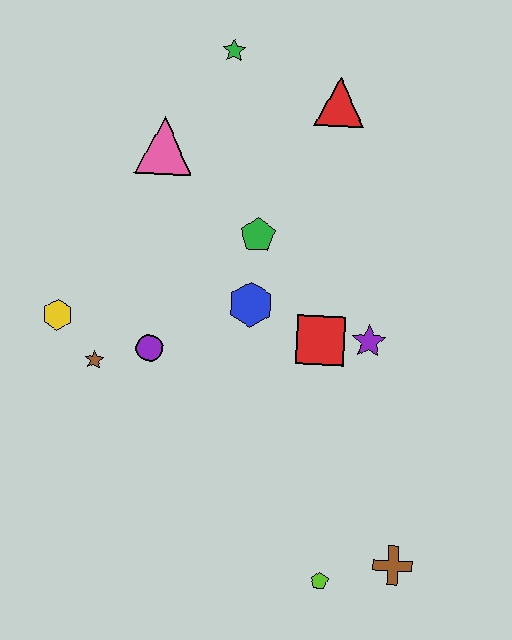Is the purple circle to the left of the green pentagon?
Yes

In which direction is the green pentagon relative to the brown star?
The green pentagon is to the right of the brown star.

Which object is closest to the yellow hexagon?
The brown star is closest to the yellow hexagon.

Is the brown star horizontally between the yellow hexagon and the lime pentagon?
Yes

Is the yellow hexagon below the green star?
Yes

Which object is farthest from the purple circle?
The brown cross is farthest from the purple circle.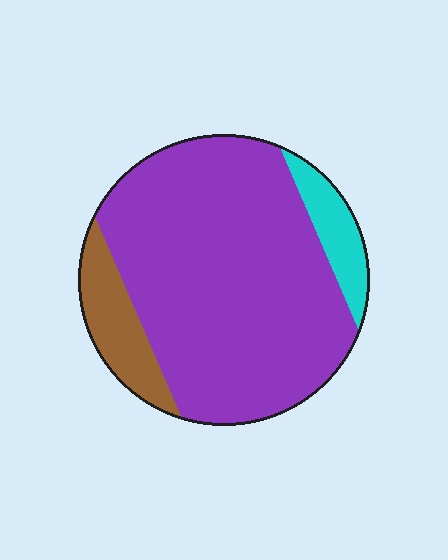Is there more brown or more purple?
Purple.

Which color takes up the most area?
Purple, at roughly 80%.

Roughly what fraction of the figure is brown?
Brown takes up less than a quarter of the figure.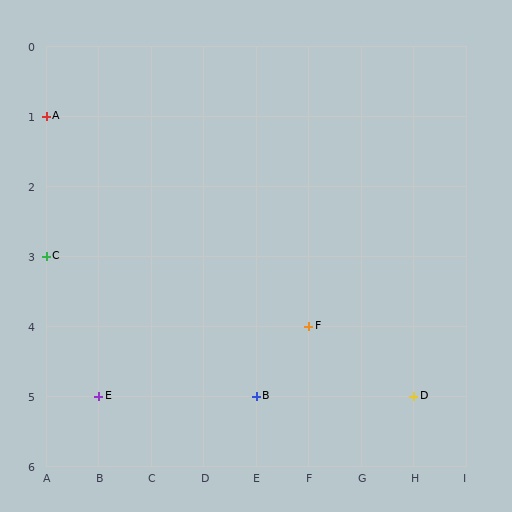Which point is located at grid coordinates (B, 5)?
Point E is at (B, 5).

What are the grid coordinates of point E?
Point E is at grid coordinates (B, 5).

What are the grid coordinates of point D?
Point D is at grid coordinates (H, 5).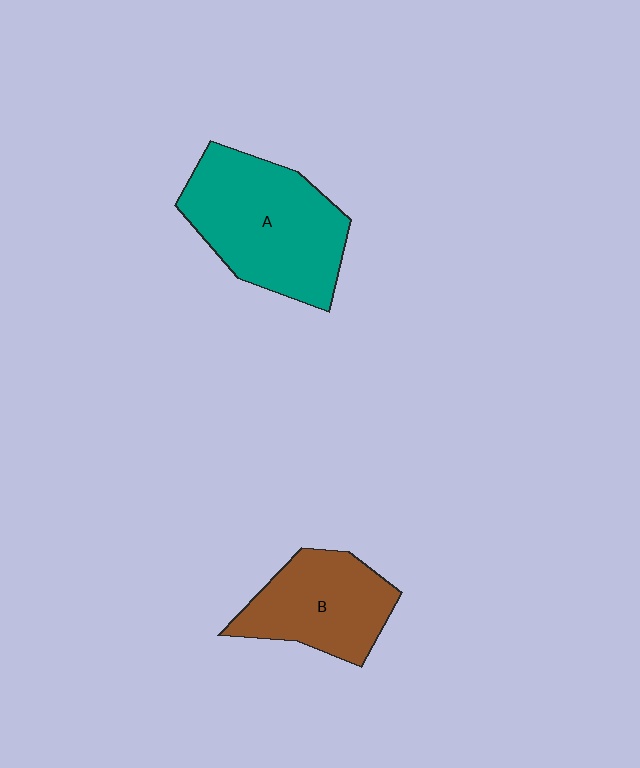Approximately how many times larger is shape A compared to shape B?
Approximately 1.4 times.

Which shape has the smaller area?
Shape B (brown).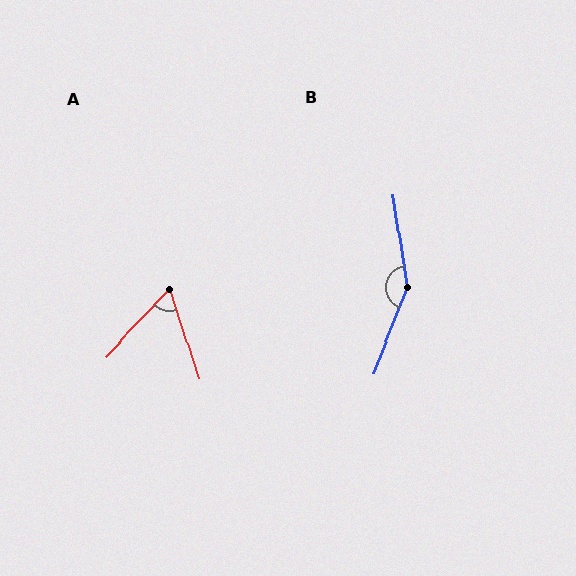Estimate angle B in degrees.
Approximately 150 degrees.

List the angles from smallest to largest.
A (61°), B (150°).